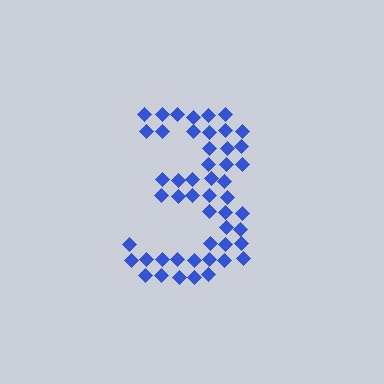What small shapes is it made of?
It is made of small diamonds.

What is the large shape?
The large shape is the digit 3.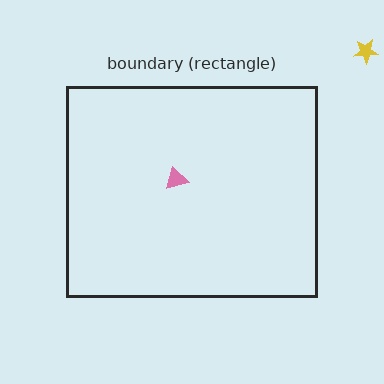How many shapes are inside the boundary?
1 inside, 1 outside.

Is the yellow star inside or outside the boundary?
Outside.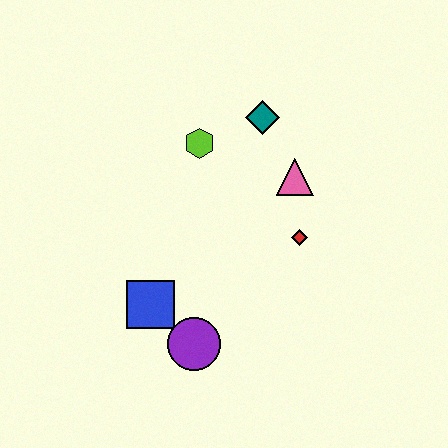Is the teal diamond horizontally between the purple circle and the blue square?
No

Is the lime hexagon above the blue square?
Yes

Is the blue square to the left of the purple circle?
Yes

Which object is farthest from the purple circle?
The teal diamond is farthest from the purple circle.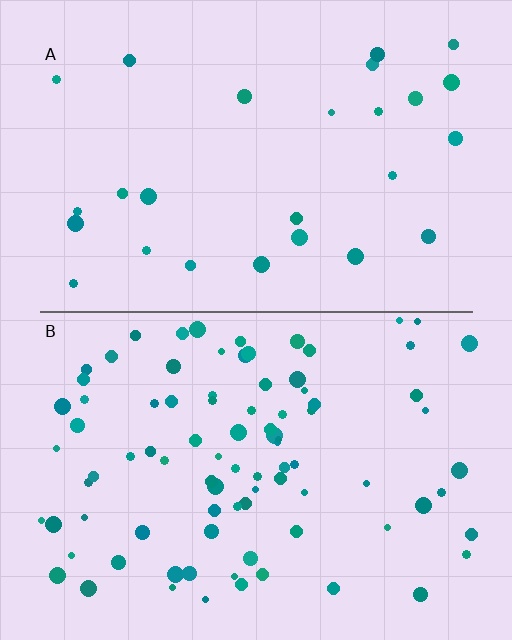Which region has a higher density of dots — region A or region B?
B (the bottom).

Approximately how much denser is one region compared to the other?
Approximately 3.3× — region B over region A.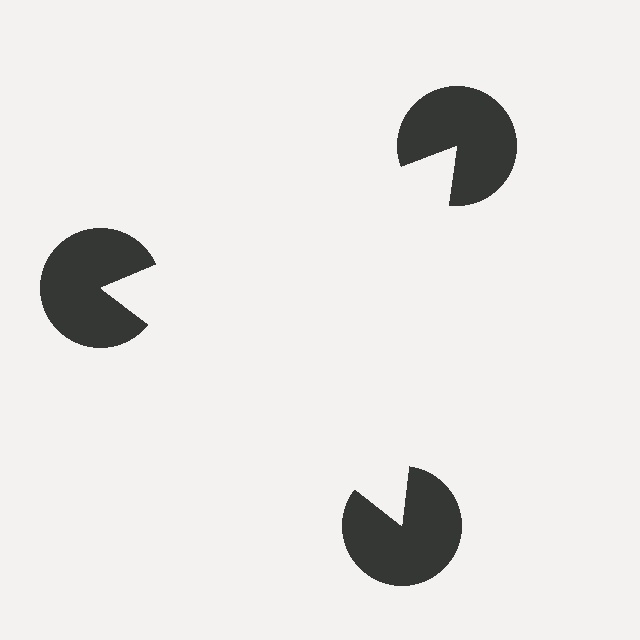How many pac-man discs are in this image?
There are 3 — one at each vertex of the illusory triangle.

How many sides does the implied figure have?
3 sides.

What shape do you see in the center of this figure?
An illusory triangle — its edges are inferred from the aligned wedge cuts in the pac-man discs, not physically drawn.